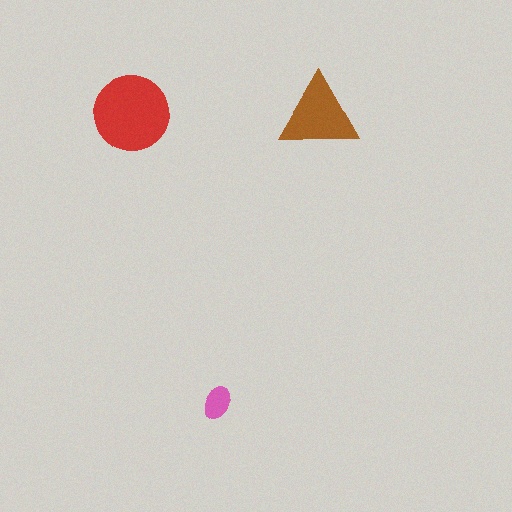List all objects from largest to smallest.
The red circle, the brown triangle, the pink ellipse.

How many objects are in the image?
There are 3 objects in the image.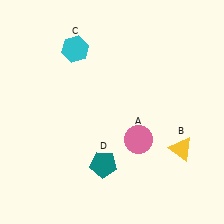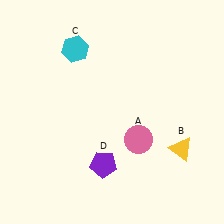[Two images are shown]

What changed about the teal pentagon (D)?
In Image 1, D is teal. In Image 2, it changed to purple.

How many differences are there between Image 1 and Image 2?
There is 1 difference between the two images.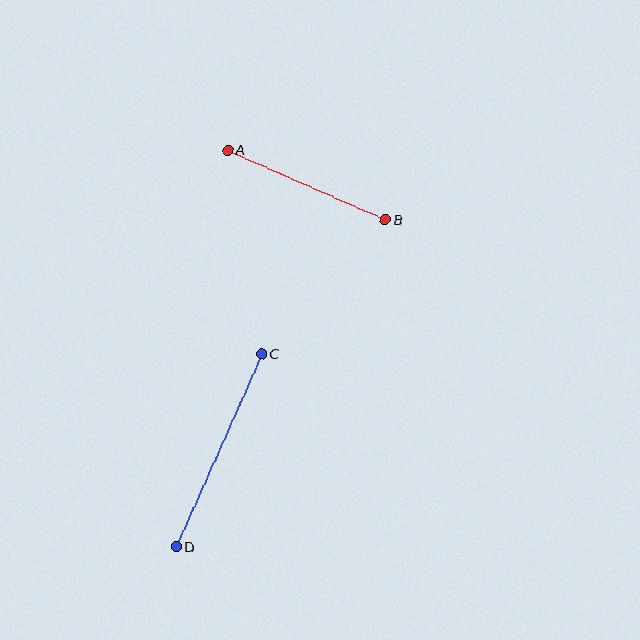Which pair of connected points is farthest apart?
Points C and D are farthest apart.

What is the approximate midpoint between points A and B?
The midpoint is at approximately (307, 185) pixels.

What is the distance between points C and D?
The distance is approximately 211 pixels.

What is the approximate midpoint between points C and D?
The midpoint is at approximately (219, 450) pixels.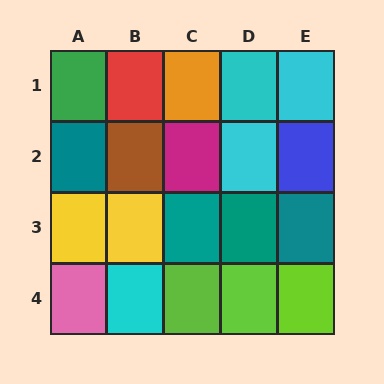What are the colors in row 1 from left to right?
Green, red, orange, cyan, cyan.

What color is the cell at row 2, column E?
Blue.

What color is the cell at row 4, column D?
Lime.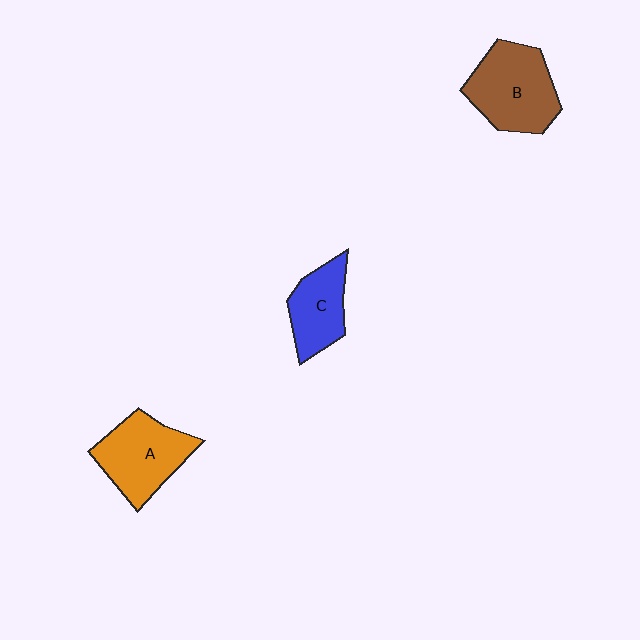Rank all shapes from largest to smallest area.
From largest to smallest: B (brown), A (orange), C (blue).